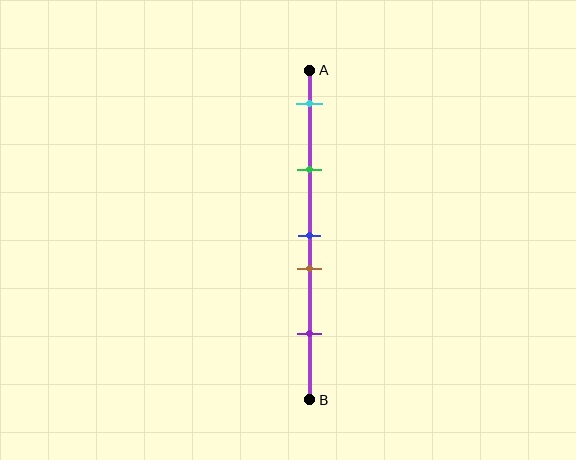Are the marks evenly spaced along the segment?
No, the marks are not evenly spaced.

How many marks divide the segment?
There are 5 marks dividing the segment.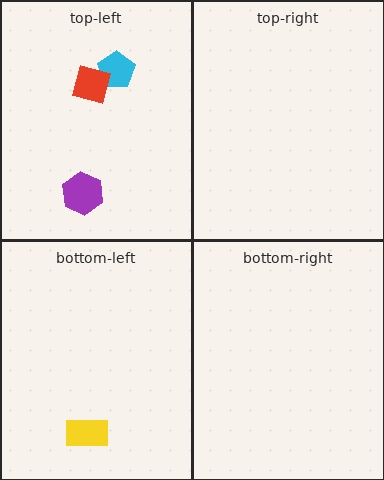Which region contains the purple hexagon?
The top-left region.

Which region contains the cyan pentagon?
The top-left region.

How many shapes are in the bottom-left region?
1.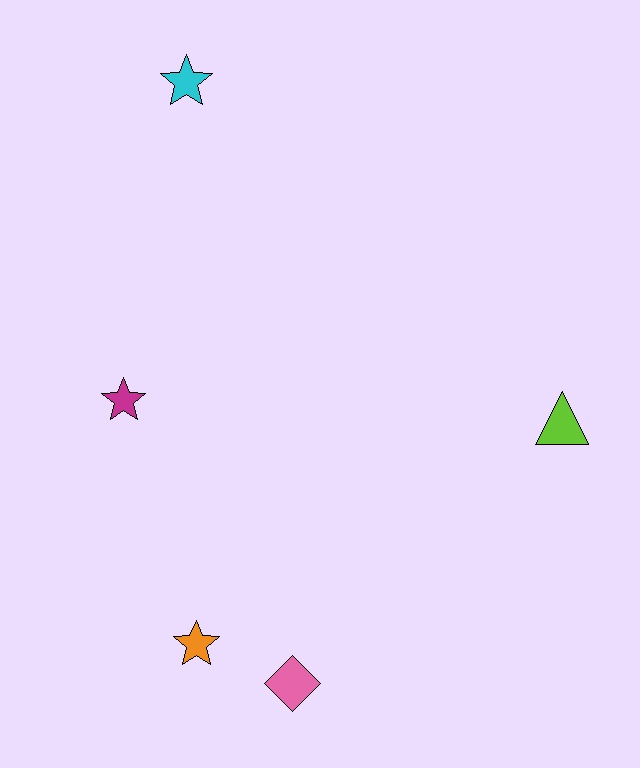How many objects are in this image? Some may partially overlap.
There are 5 objects.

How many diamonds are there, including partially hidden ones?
There is 1 diamond.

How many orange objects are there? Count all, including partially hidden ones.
There is 1 orange object.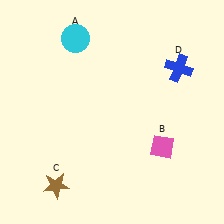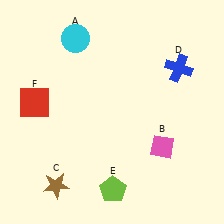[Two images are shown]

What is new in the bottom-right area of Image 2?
A lime pentagon (E) was added in the bottom-right area of Image 2.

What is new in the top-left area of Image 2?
A red square (F) was added in the top-left area of Image 2.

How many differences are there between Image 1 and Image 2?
There are 2 differences between the two images.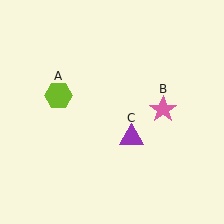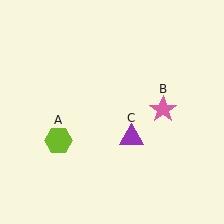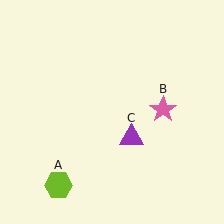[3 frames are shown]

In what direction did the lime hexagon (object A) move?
The lime hexagon (object A) moved down.